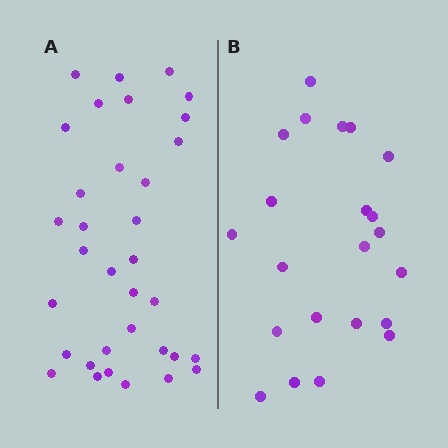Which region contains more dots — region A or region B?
Region A (the left region) has more dots.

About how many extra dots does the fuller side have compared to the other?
Region A has roughly 12 or so more dots than region B.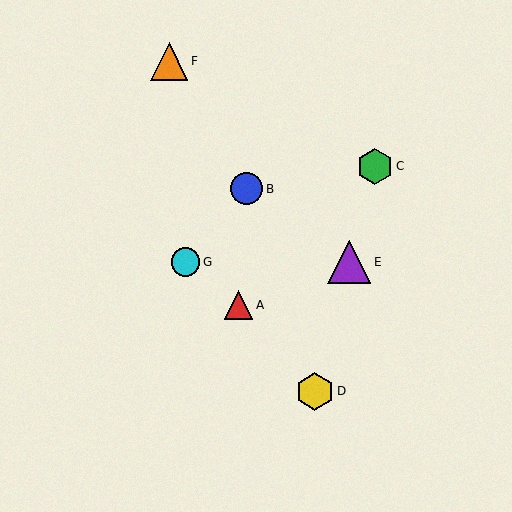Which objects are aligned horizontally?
Objects E, G are aligned horizontally.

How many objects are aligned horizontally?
2 objects (E, G) are aligned horizontally.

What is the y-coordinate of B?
Object B is at y≈189.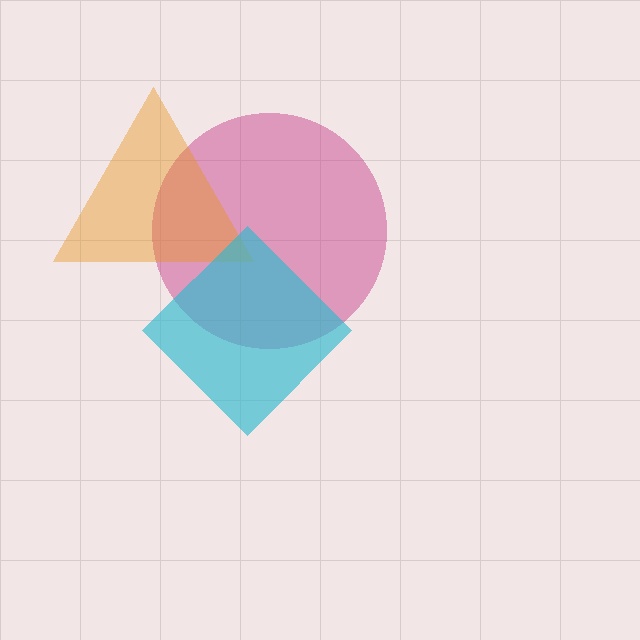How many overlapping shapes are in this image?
There are 3 overlapping shapes in the image.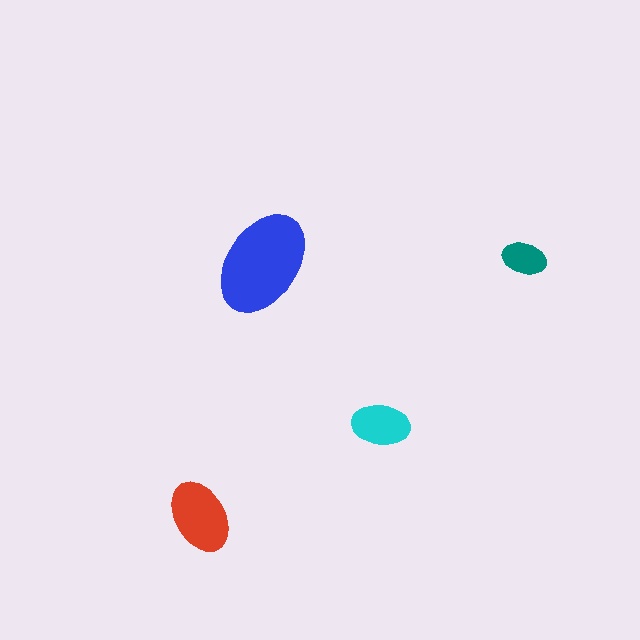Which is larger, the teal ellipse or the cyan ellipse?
The cyan one.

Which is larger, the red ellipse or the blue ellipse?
The blue one.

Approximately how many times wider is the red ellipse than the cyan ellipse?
About 1.5 times wider.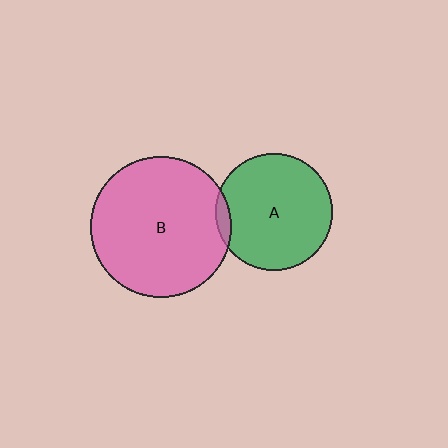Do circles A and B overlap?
Yes.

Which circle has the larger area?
Circle B (pink).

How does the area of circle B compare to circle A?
Approximately 1.5 times.